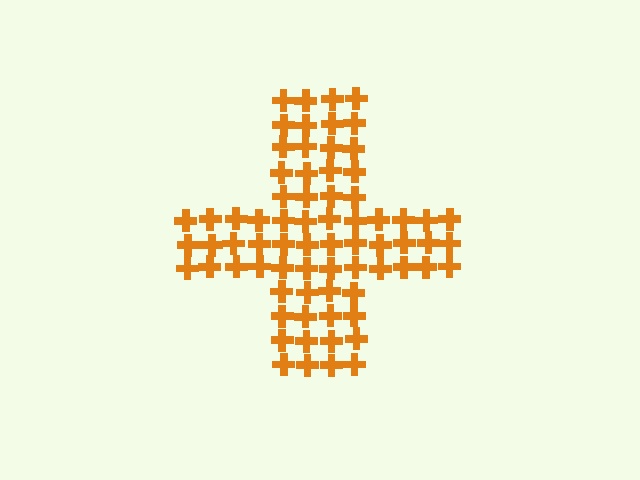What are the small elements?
The small elements are crosses.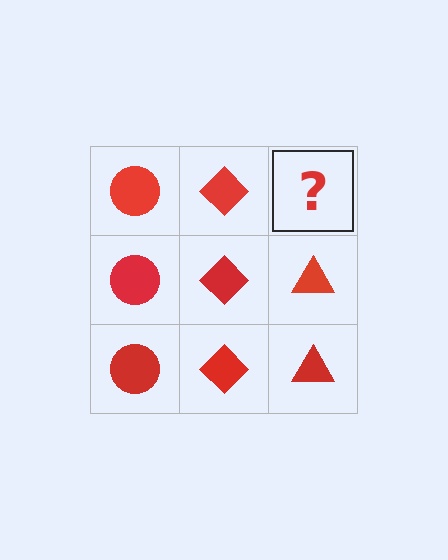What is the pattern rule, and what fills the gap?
The rule is that each column has a consistent shape. The gap should be filled with a red triangle.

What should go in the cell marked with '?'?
The missing cell should contain a red triangle.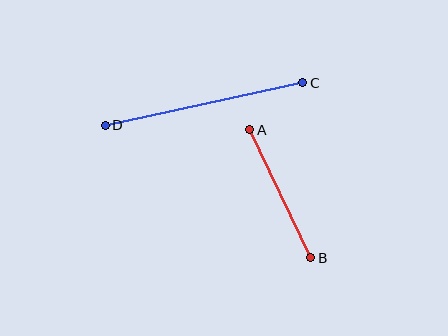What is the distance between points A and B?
The distance is approximately 142 pixels.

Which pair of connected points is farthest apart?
Points C and D are farthest apart.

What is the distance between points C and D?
The distance is approximately 202 pixels.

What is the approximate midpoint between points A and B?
The midpoint is at approximately (280, 194) pixels.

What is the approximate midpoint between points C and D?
The midpoint is at approximately (204, 104) pixels.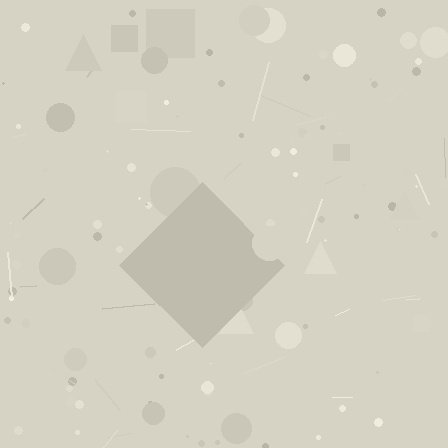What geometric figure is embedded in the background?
A diamond is embedded in the background.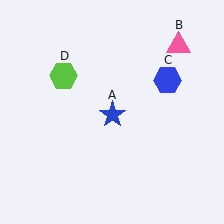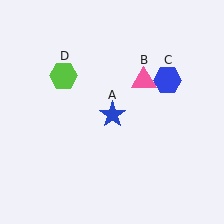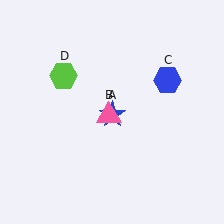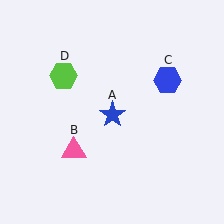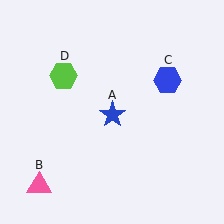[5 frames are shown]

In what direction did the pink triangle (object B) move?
The pink triangle (object B) moved down and to the left.